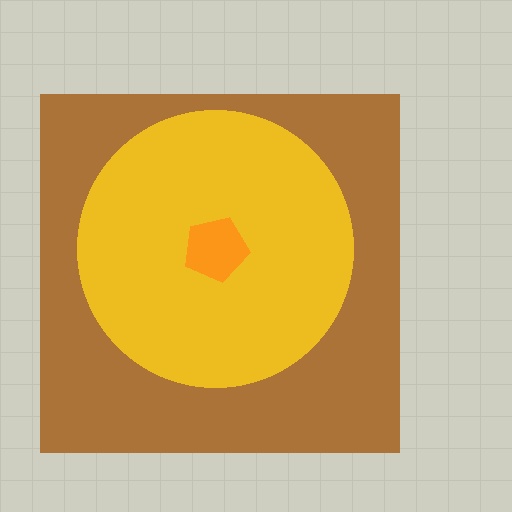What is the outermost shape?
The brown square.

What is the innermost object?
The orange pentagon.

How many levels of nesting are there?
3.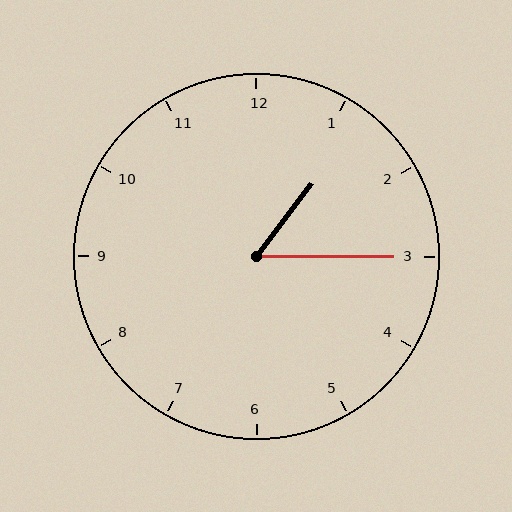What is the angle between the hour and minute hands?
Approximately 52 degrees.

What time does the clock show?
1:15.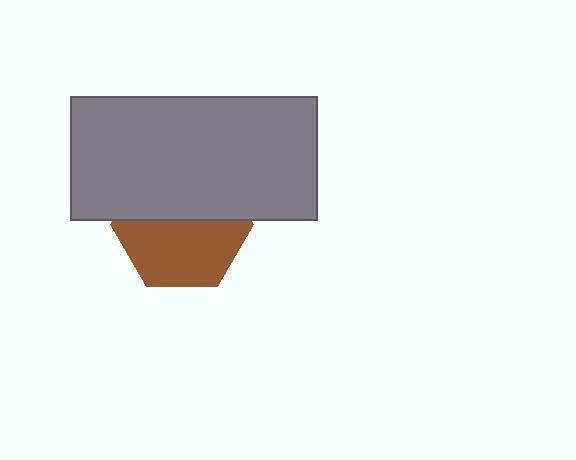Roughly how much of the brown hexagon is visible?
About half of it is visible (roughly 54%).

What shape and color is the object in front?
The object in front is a gray rectangle.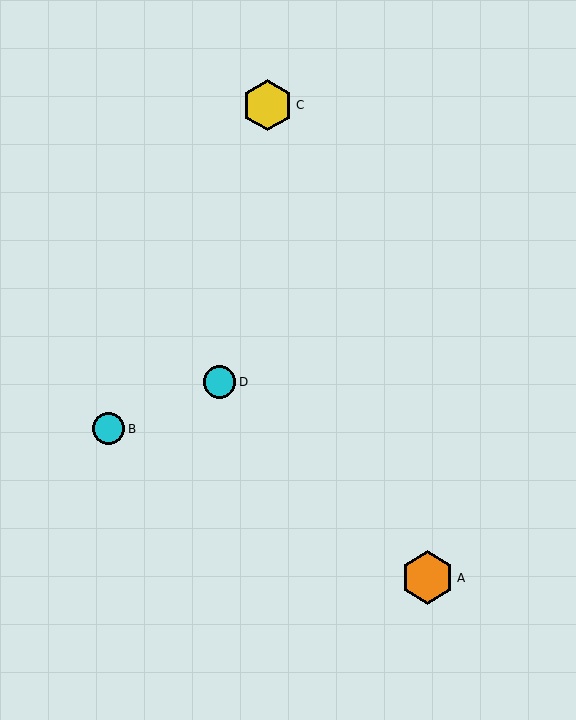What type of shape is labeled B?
Shape B is a cyan circle.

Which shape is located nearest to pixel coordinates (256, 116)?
The yellow hexagon (labeled C) at (268, 105) is nearest to that location.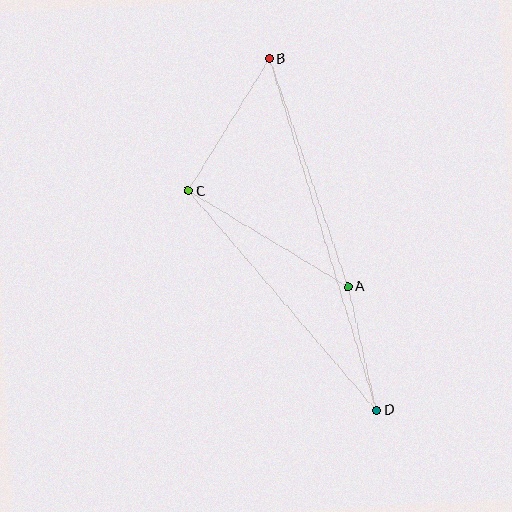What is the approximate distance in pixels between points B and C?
The distance between B and C is approximately 155 pixels.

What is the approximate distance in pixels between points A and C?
The distance between A and C is approximately 186 pixels.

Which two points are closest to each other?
Points A and D are closest to each other.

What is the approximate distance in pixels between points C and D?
The distance between C and D is approximately 289 pixels.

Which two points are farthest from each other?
Points B and D are farthest from each other.